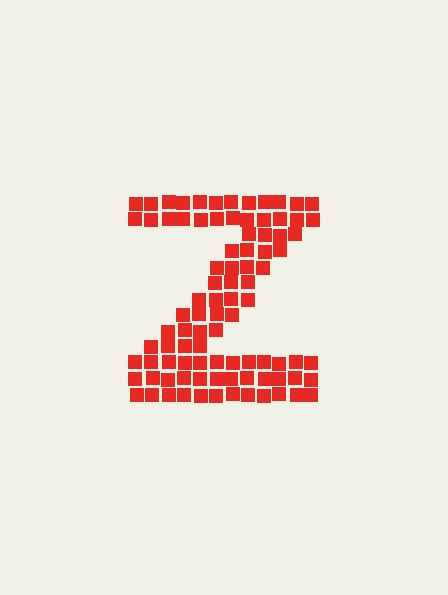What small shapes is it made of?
It is made of small squares.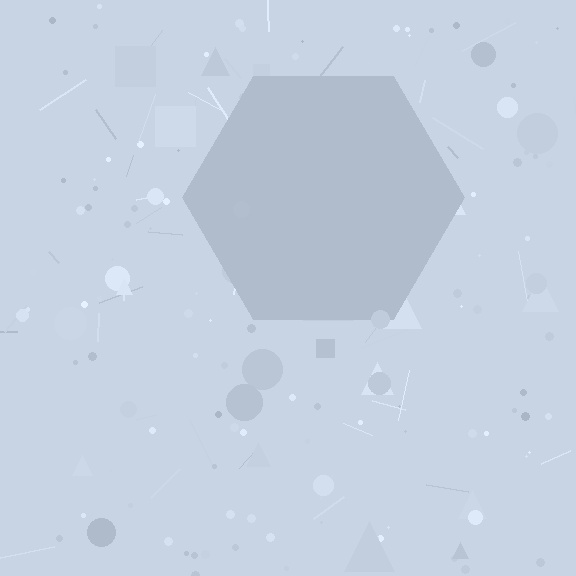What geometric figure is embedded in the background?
A hexagon is embedded in the background.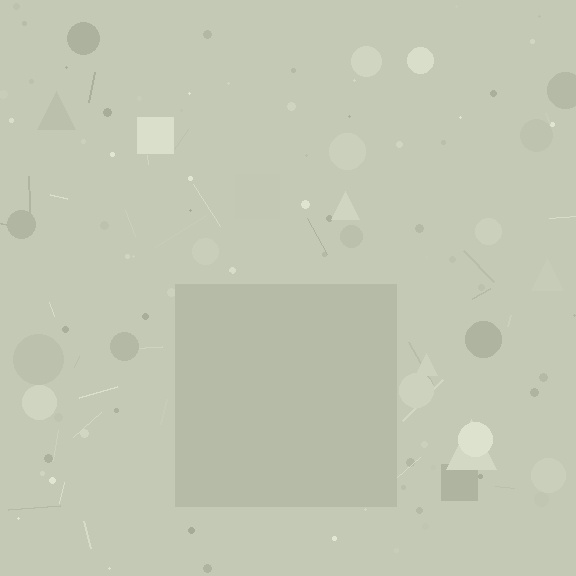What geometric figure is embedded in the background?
A square is embedded in the background.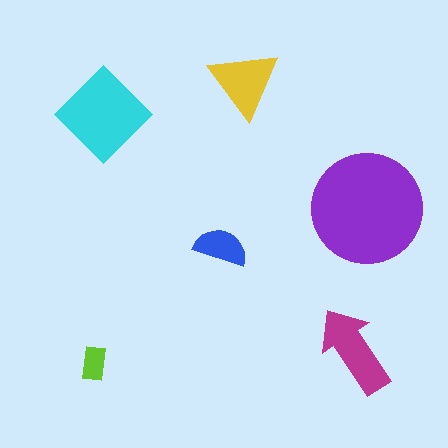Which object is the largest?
The purple circle.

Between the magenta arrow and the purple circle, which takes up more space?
The purple circle.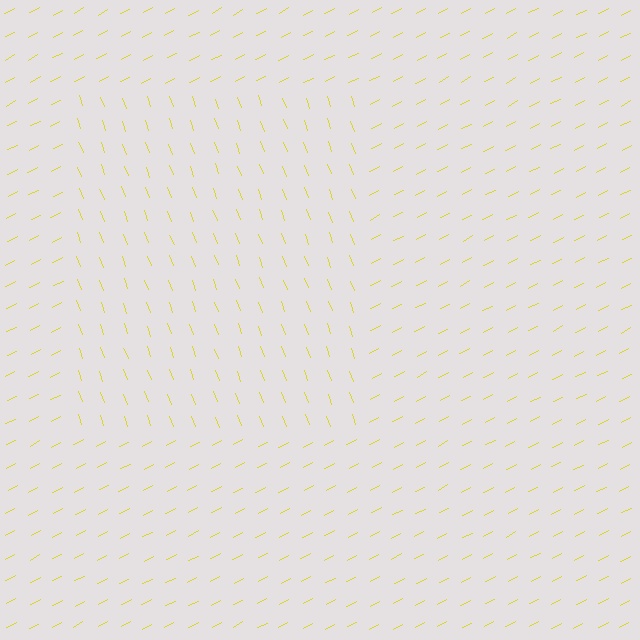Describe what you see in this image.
The image is filled with small yellow line segments. A rectangle region in the image has lines oriented differently from the surrounding lines, creating a visible texture boundary.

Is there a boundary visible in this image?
Yes, there is a texture boundary formed by a change in line orientation.